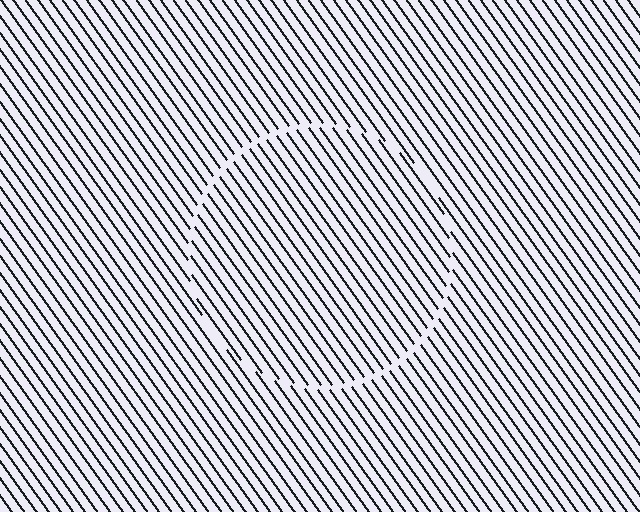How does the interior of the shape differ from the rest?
The interior of the shape contains the same grating, shifted by half a period — the contour is defined by the phase discontinuity where line-ends from the inner and outer gratings abut.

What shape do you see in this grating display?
An illusory circle. The interior of the shape contains the same grating, shifted by half a period — the contour is defined by the phase discontinuity where line-ends from the inner and outer gratings abut.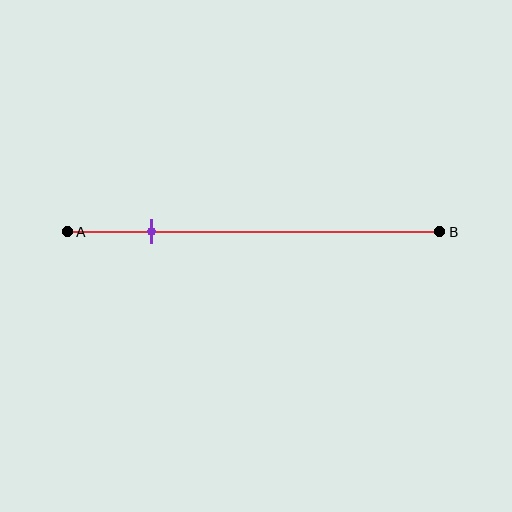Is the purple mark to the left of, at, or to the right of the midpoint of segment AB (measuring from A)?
The purple mark is to the left of the midpoint of segment AB.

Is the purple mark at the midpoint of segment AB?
No, the mark is at about 20% from A, not at the 50% midpoint.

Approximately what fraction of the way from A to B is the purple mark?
The purple mark is approximately 20% of the way from A to B.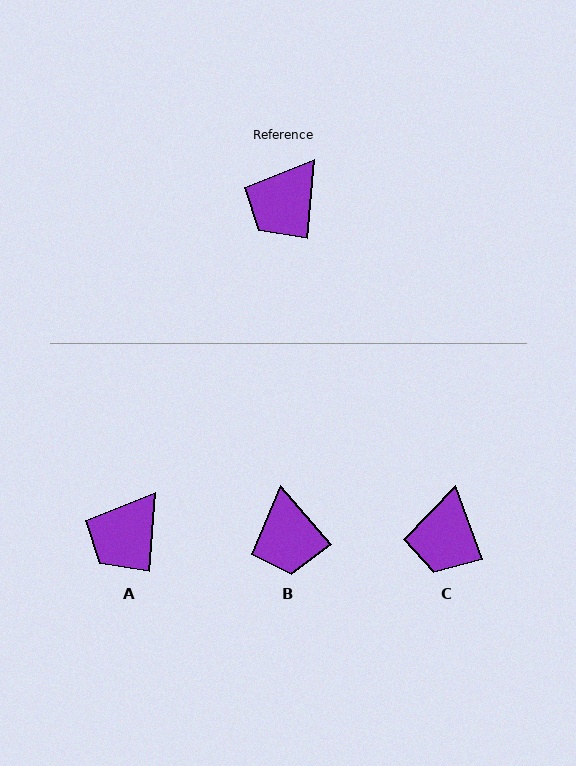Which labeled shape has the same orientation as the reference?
A.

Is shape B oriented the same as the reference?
No, it is off by about 45 degrees.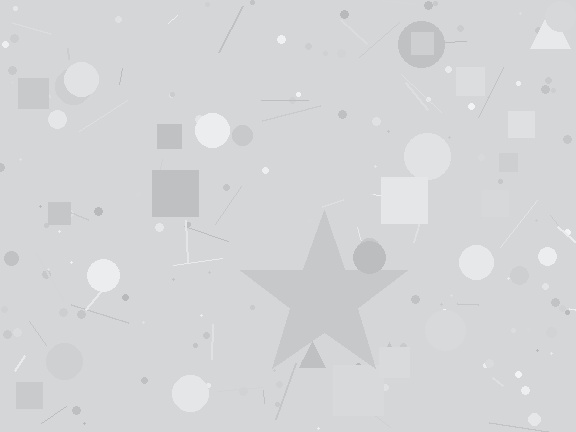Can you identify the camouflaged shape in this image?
The camouflaged shape is a star.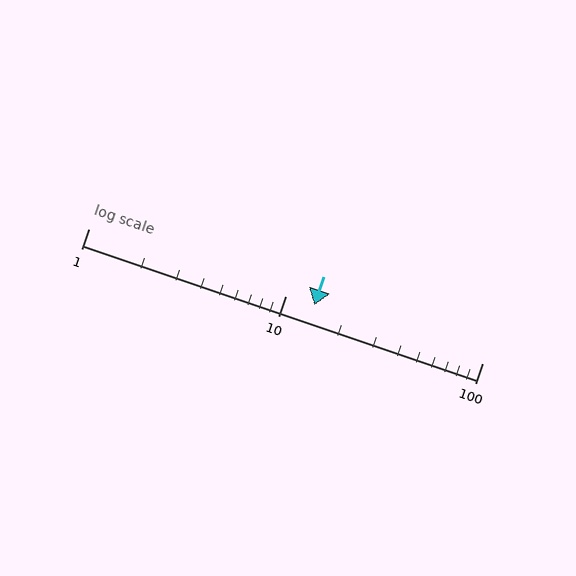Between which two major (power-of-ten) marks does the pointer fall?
The pointer is between 10 and 100.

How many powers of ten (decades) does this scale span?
The scale spans 2 decades, from 1 to 100.